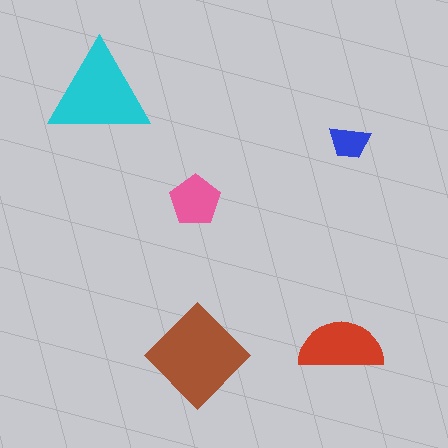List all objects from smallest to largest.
The blue trapezoid, the pink pentagon, the red semicircle, the cyan triangle, the brown diamond.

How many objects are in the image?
There are 5 objects in the image.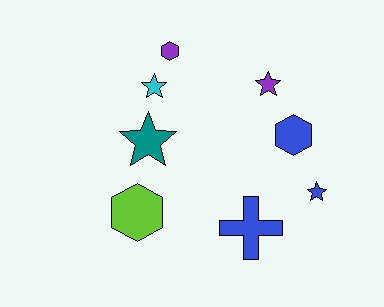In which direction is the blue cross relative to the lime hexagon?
The blue cross is to the right of the lime hexagon.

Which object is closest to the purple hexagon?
The cyan star is closest to the purple hexagon.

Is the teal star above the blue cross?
Yes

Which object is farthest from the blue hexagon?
The lime hexagon is farthest from the blue hexagon.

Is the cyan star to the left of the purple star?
Yes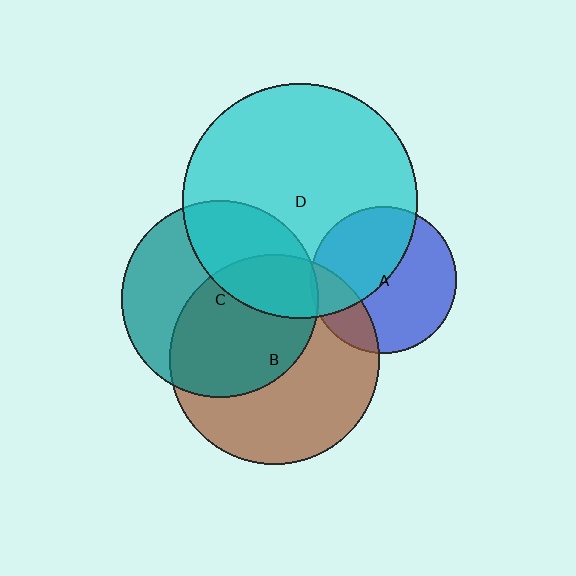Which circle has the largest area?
Circle D (cyan).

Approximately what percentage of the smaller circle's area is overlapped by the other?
Approximately 55%.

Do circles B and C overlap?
Yes.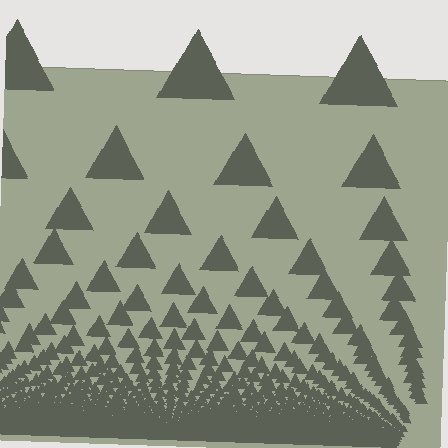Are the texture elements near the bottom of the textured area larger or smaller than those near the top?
Smaller. The gradient is inverted — elements near the bottom are smaller and denser.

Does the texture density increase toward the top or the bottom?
Density increases toward the bottom.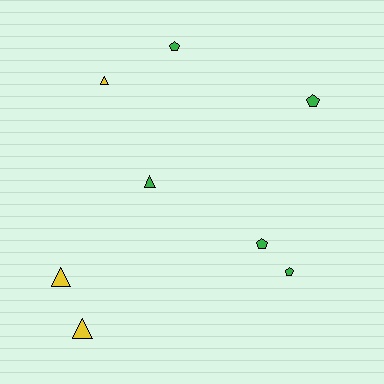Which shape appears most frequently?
Pentagon, with 4 objects.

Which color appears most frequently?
Green, with 5 objects.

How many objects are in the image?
There are 8 objects.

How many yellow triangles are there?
There are 3 yellow triangles.